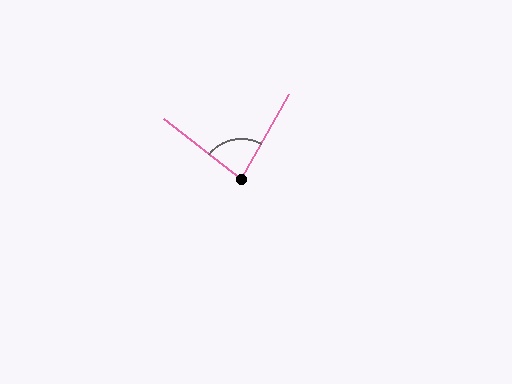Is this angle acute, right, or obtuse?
It is acute.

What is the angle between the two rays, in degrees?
Approximately 81 degrees.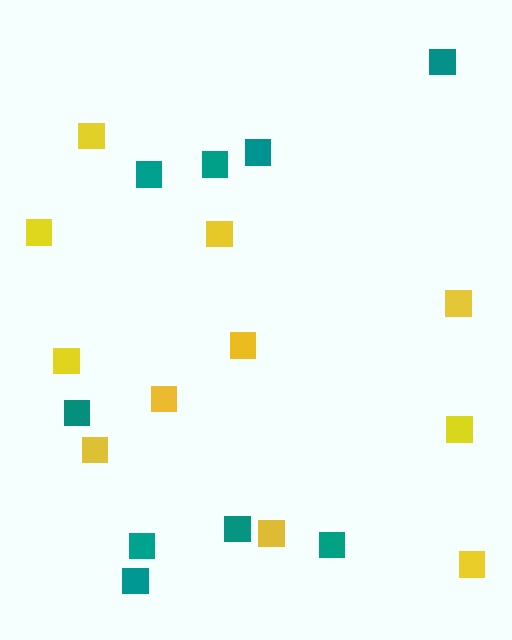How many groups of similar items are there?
There are 2 groups: one group of teal squares (9) and one group of yellow squares (11).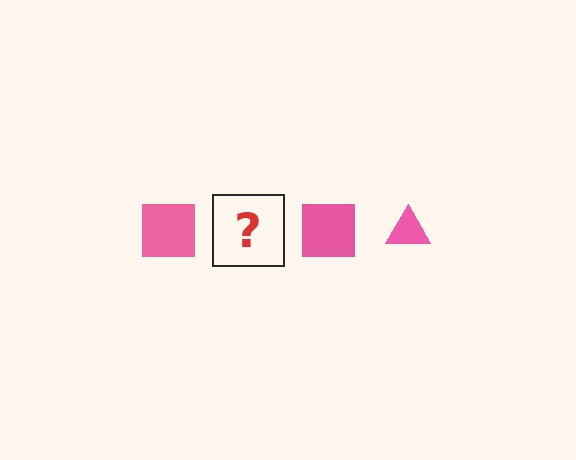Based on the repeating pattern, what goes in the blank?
The blank should be a pink triangle.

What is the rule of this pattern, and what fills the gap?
The rule is that the pattern cycles through square, triangle shapes in pink. The gap should be filled with a pink triangle.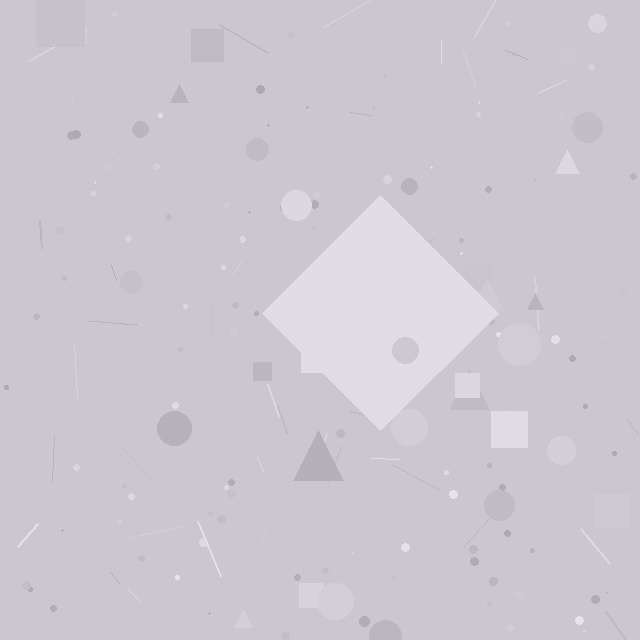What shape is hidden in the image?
A diamond is hidden in the image.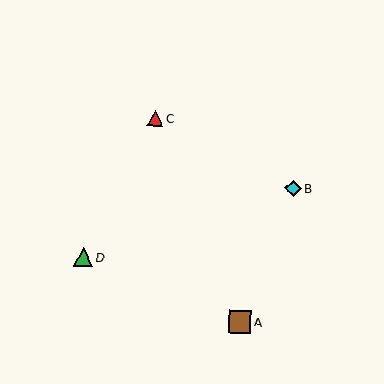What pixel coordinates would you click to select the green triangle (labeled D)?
Click at (83, 257) to select the green triangle D.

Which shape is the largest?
The brown square (labeled A) is the largest.